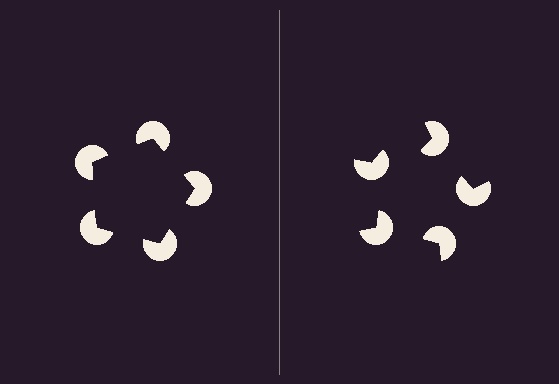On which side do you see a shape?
An illusory pentagon appears on the left side. On the right side the wedge cuts are rotated, so no coherent shape forms.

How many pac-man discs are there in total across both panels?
10 — 5 on each side.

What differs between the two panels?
The pac-man discs are positioned identically on both sides; only the wedge orientations differ. On the left they align to a pentagon; on the right they are misaligned.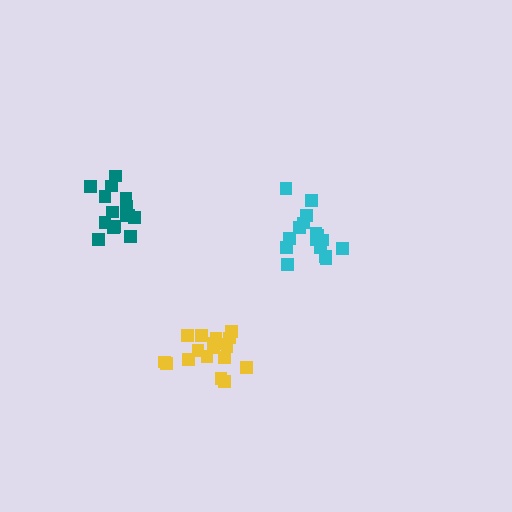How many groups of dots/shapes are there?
There are 3 groups.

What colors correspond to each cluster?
The clusters are colored: teal, cyan, yellow.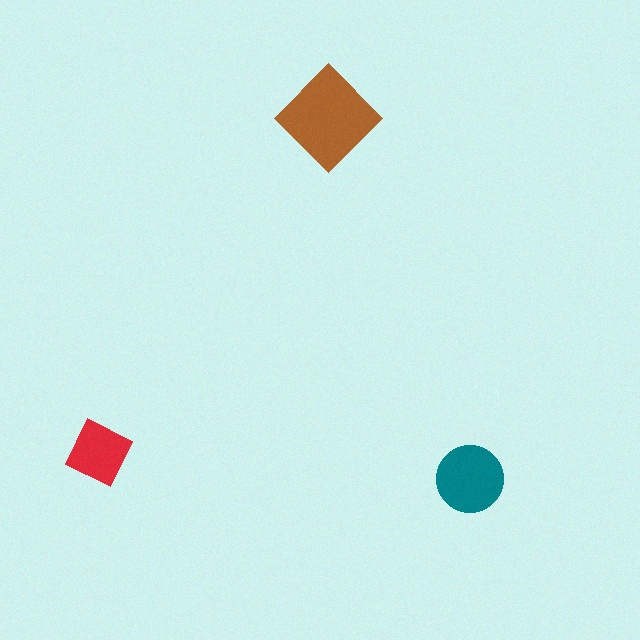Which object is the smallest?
The red square.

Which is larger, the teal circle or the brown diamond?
The brown diamond.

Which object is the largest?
The brown diamond.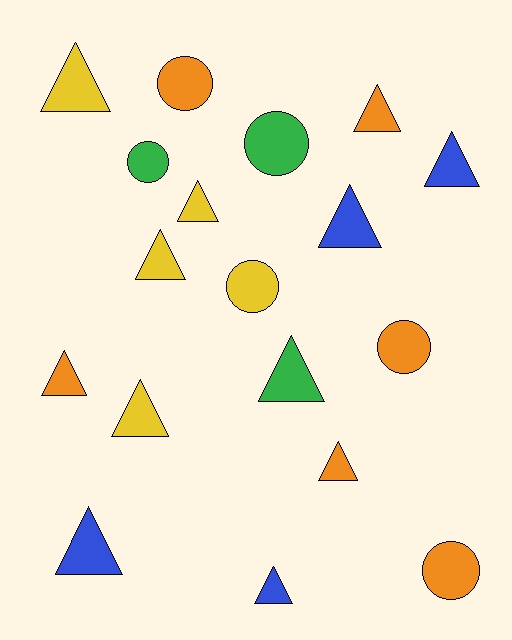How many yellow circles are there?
There is 1 yellow circle.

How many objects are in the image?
There are 18 objects.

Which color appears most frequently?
Orange, with 6 objects.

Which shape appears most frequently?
Triangle, with 12 objects.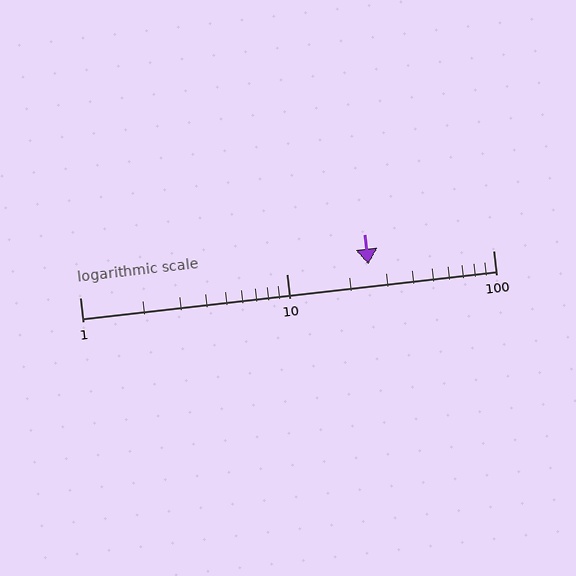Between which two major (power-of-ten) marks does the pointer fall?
The pointer is between 10 and 100.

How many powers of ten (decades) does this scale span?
The scale spans 2 decades, from 1 to 100.